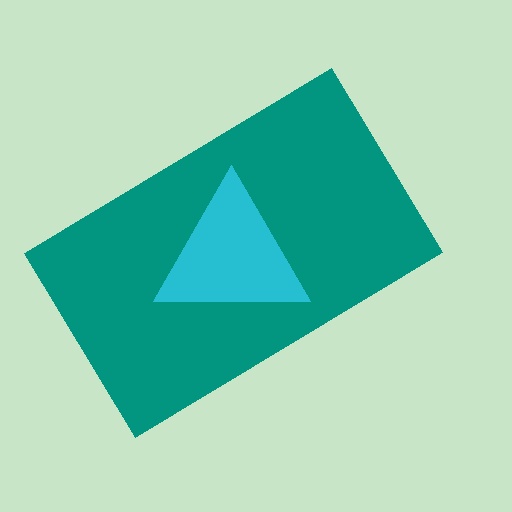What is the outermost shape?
The teal rectangle.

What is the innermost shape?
The cyan triangle.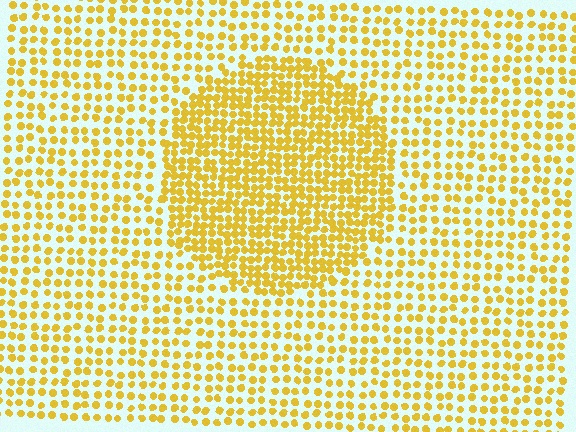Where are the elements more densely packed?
The elements are more densely packed inside the circle boundary.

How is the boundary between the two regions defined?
The boundary is defined by a change in element density (approximately 1.9x ratio). All elements are the same color, size, and shape.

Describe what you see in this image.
The image contains small yellow elements arranged at two different densities. A circle-shaped region is visible where the elements are more densely packed than the surrounding area.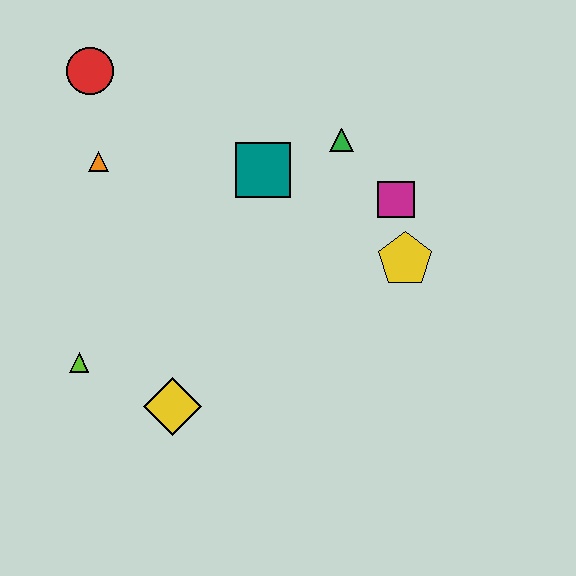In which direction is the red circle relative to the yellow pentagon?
The red circle is to the left of the yellow pentagon.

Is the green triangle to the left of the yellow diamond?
No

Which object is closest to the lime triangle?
The yellow diamond is closest to the lime triangle.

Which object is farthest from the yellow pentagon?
The red circle is farthest from the yellow pentagon.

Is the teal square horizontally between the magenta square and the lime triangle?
Yes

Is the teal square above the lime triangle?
Yes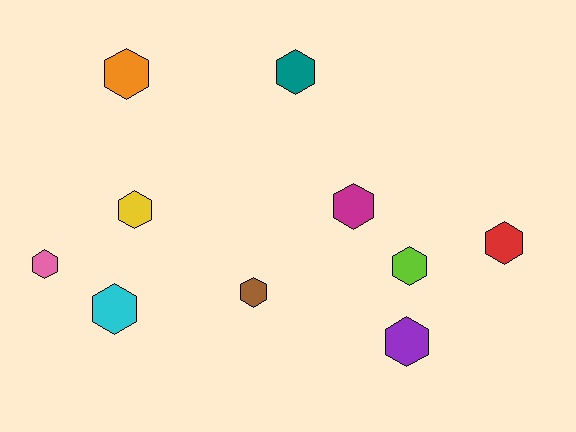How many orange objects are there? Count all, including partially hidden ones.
There is 1 orange object.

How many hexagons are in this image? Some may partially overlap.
There are 10 hexagons.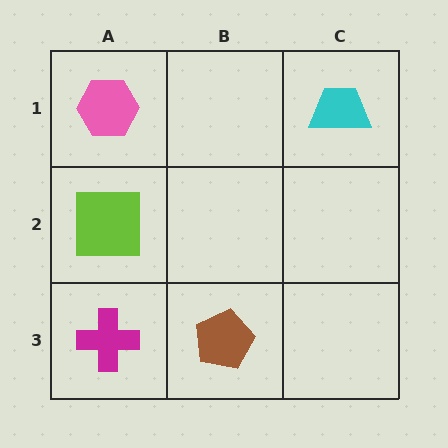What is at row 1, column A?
A pink hexagon.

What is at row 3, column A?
A magenta cross.